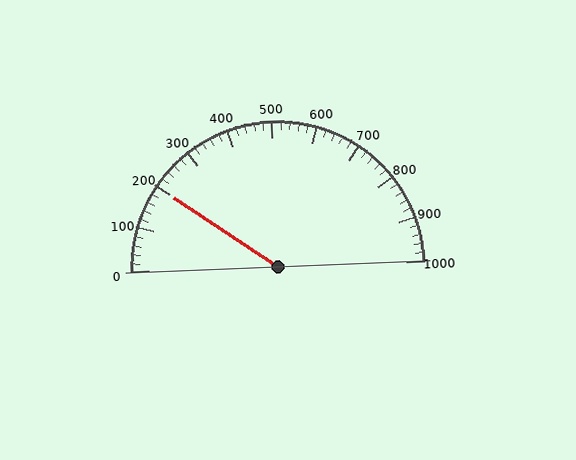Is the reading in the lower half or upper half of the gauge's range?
The reading is in the lower half of the range (0 to 1000).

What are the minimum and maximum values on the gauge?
The gauge ranges from 0 to 1000.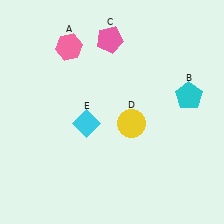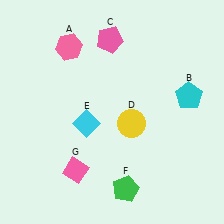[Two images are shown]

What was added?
A green pentagon (F), a pink diamond (G) were added in Image 2.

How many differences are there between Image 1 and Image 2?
There are 2 differences between the two images.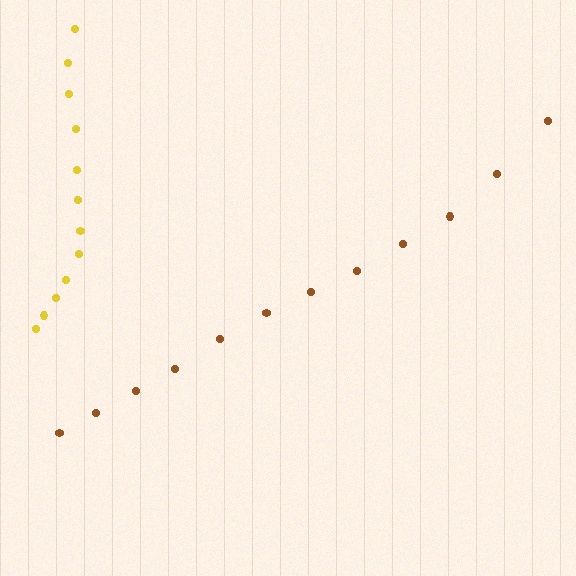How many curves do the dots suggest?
There are 2 distinct paths.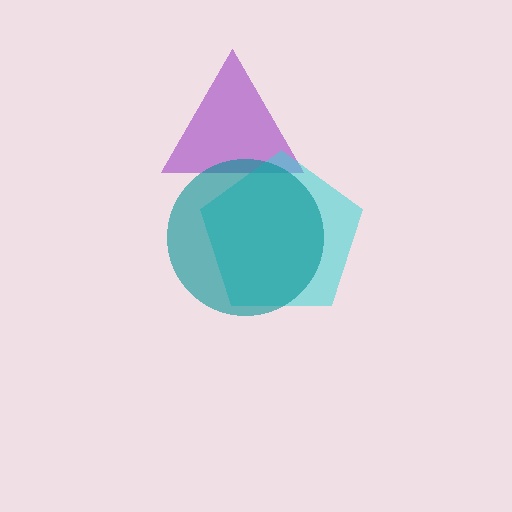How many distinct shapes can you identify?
There are 3 distinct shapes: a purple triangle, a cyan pentagon, a teal circle.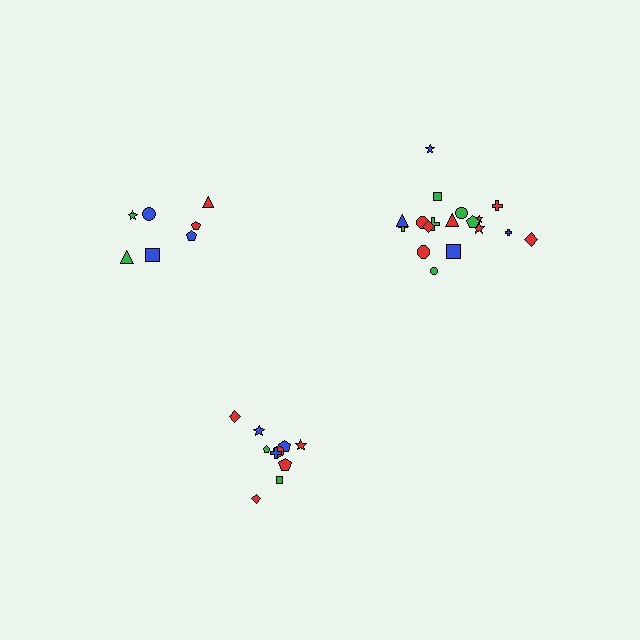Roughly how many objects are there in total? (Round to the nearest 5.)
Roughly 35 objects in total.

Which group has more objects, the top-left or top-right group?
The top-right group.